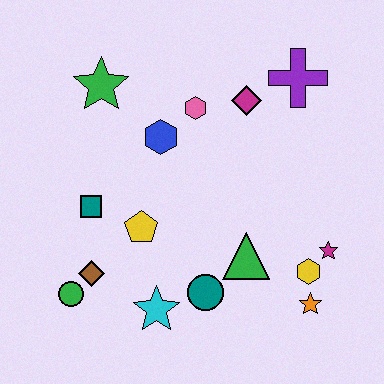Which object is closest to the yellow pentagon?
The teal square is closest to the yellow pentagon.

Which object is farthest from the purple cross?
The green circle is farthest from the purple cross.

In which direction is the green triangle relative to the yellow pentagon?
The green triangle is to the right of the yellow pentagon.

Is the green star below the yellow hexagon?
No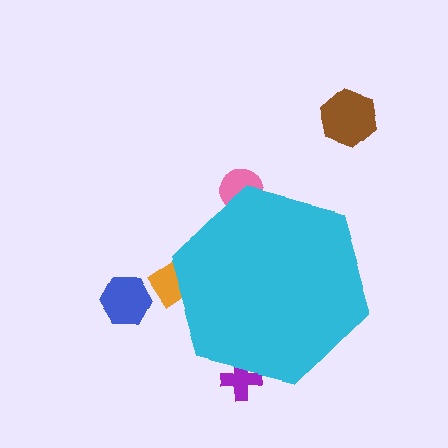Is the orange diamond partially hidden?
Yes, the orange diamond is partially hidden behind the cyan hexagon.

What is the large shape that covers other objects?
A cyan hexagon.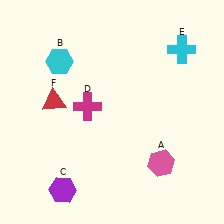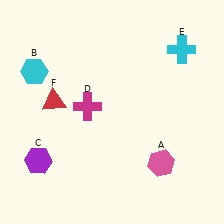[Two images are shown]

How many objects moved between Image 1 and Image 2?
2 objects moved between the two images.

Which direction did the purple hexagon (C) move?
The purple hexagon (C) moved up.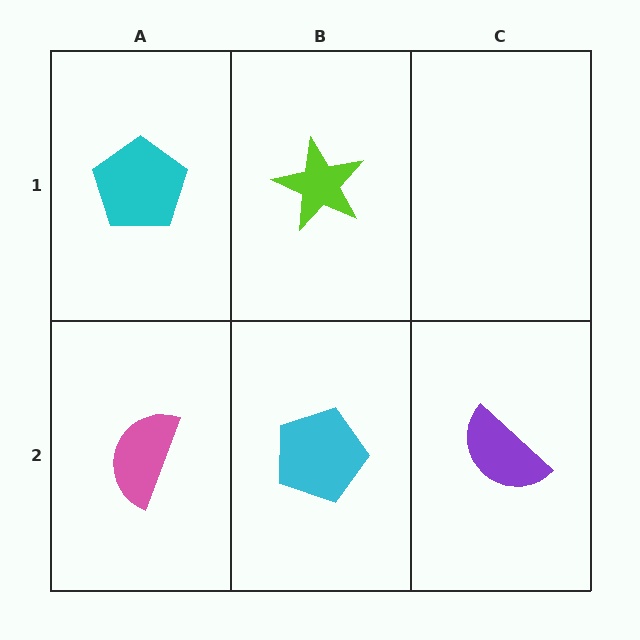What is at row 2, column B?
A cyan pentagon.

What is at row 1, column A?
A cyan pentagon.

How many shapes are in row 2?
3 shapes.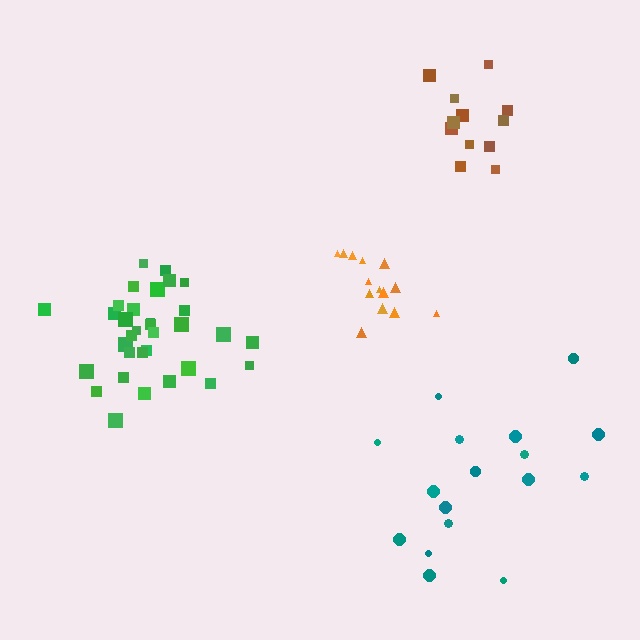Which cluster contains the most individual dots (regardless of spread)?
Green (33).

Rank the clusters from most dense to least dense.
green, orange, brown, teal.